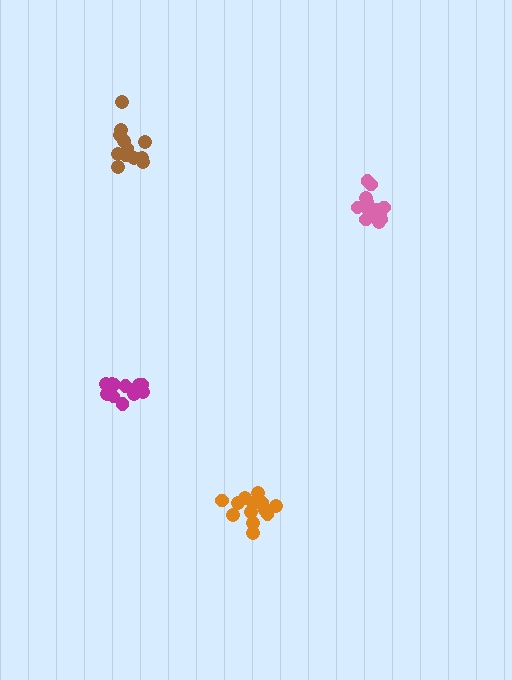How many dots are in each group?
Group 1: 11 dots, Group 2: 13 dots, Group 3: 14 dots, Group 4: 12 dots (50 total).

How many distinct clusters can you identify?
There are 4 distinct clusters.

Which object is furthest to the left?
The magenta cluster is leftmost.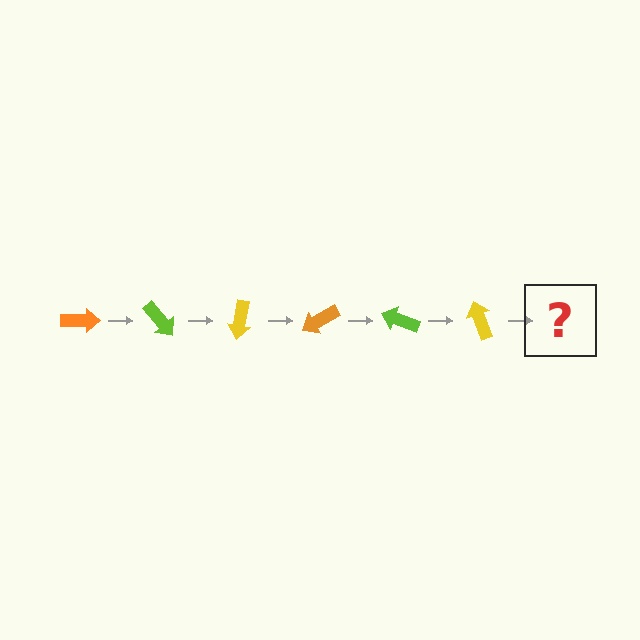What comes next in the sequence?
The next element should be an orange arrow, rotated 300 degrees from the start.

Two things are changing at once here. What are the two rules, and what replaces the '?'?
The two rules are that it rotates 50 degrees each step and the color cycles through orange, lime, and yellow. The '?' should be an orange arrow, rotated 300 degrees from the start.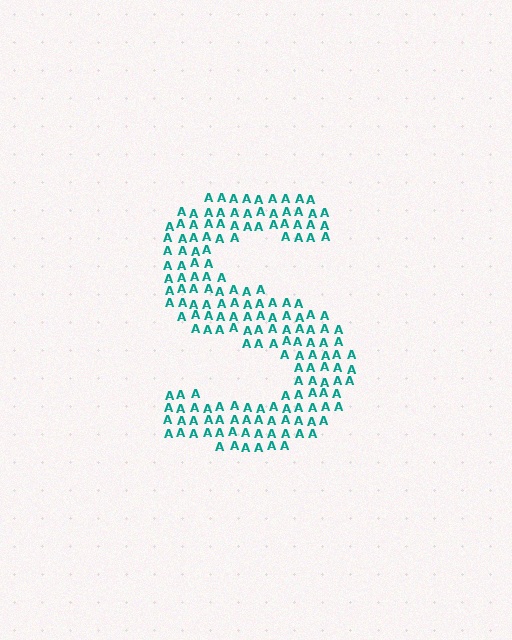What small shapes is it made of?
It is made of small letter A's.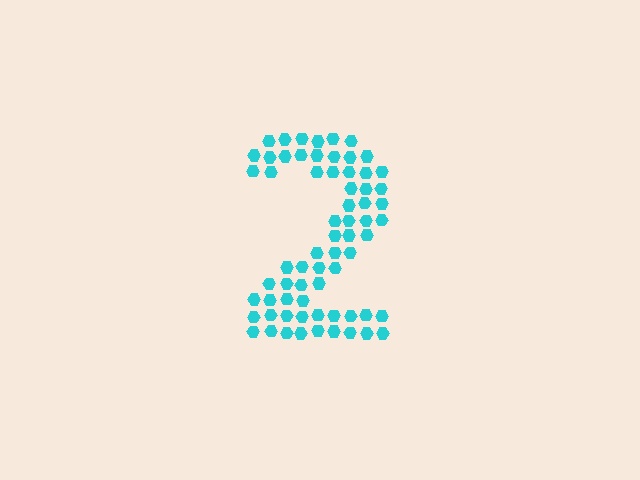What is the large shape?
The large shape is the digit 2.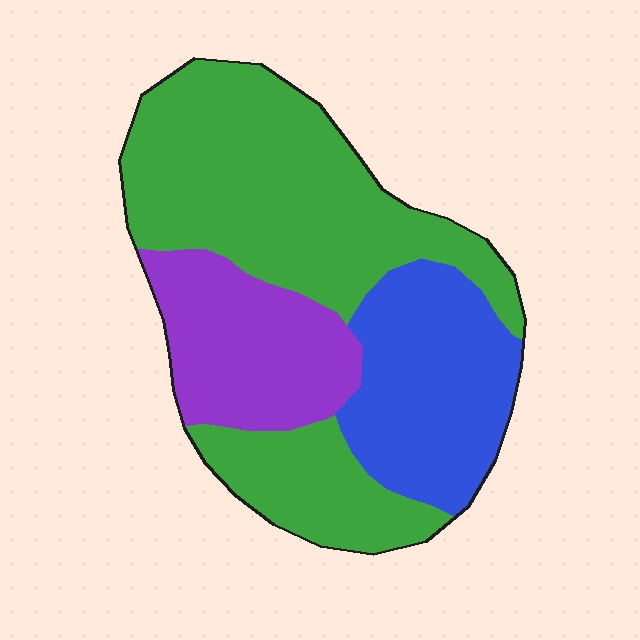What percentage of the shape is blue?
Blue takes up about one quarter (1/4) of the shape.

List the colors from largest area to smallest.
From largest to smallest: green, blue, purple.